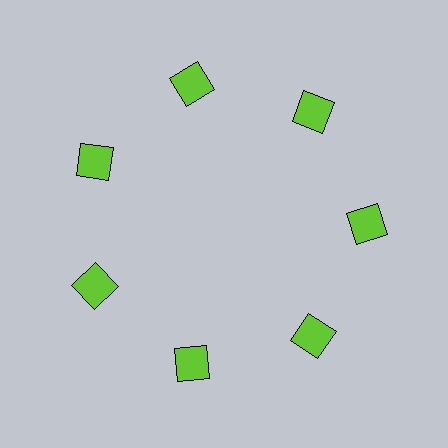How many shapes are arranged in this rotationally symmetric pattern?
There are 7 shapes, arranged in 7 groups of 1.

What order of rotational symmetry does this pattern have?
This pattern has 7-fold rotational symmetry.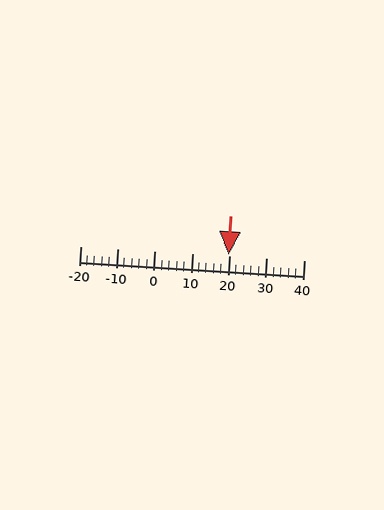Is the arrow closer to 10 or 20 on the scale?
The arrow is closer to 20.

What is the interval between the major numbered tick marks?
The major tick marks are spaced 10 units apart.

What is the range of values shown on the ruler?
The ruler shows values from -20 to 40.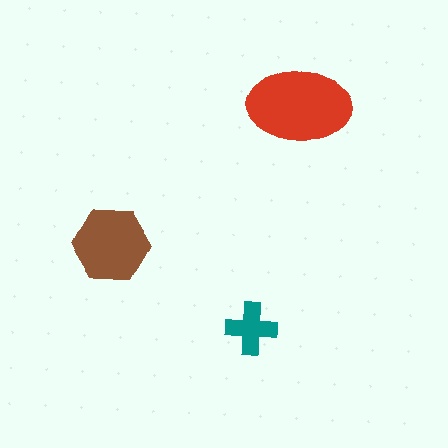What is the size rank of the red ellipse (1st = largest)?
1st.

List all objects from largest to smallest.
The red ellipse, the brown hexagon, the teal cross.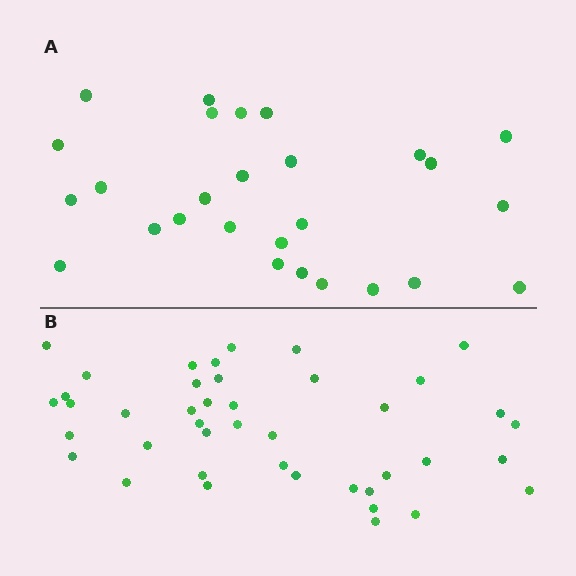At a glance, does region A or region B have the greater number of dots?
Region B (the bottom region) has more dots.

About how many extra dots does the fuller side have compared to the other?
Region B has approximately 15 more dots than region A.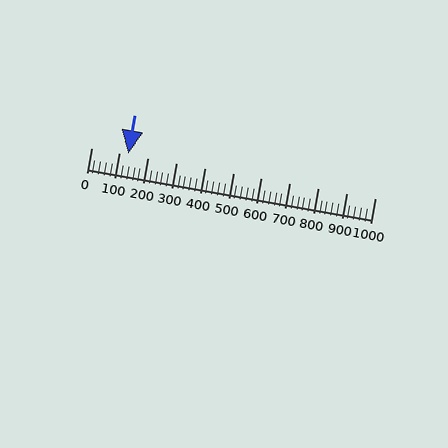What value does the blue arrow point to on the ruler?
The blue arrow points to approximately 129.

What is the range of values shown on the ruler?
The ruler shows values from 0 to 1000.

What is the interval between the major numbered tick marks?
The major tick marks are spaced 100 units apart.